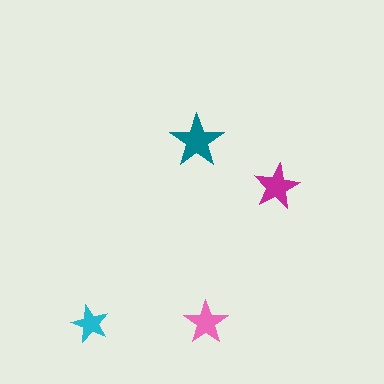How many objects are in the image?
There are 4 objects in the image.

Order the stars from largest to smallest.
the teal one, the magenta one, the pink one, the cyan one.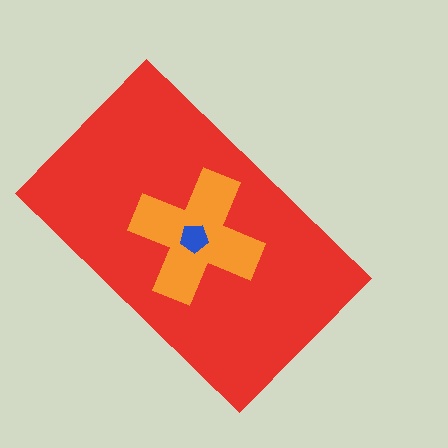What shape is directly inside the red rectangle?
The orange cross.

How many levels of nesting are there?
3.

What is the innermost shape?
The blue pentagon.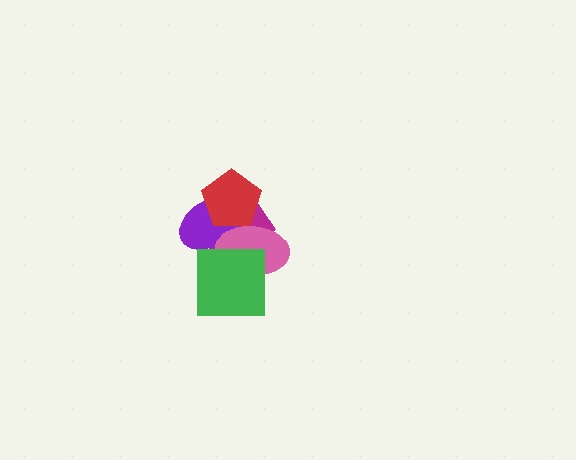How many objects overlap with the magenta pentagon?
4 objects overlap with the magenta pentagon.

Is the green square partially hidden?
No, no other shape covers it.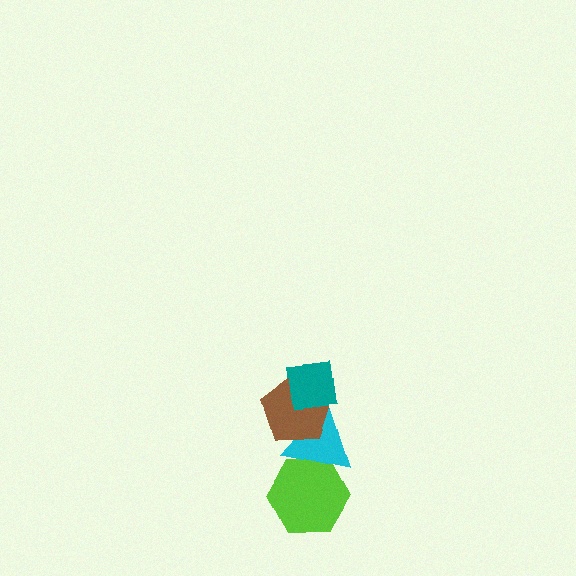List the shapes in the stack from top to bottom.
From top to bottom: the teal square, the brown pentagon, the cyan triangle, the lime hexagon.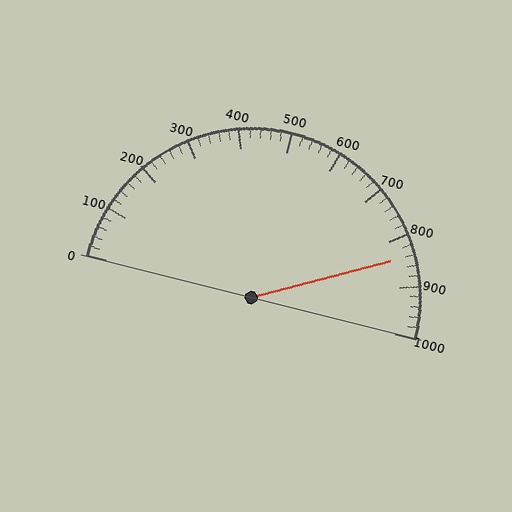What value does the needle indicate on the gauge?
The needle indicates approximately 840.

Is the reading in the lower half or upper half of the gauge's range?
The reading is in the upper half of the range (0 to 1000).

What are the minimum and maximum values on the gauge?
The gauge ranges from 0 to 1000.